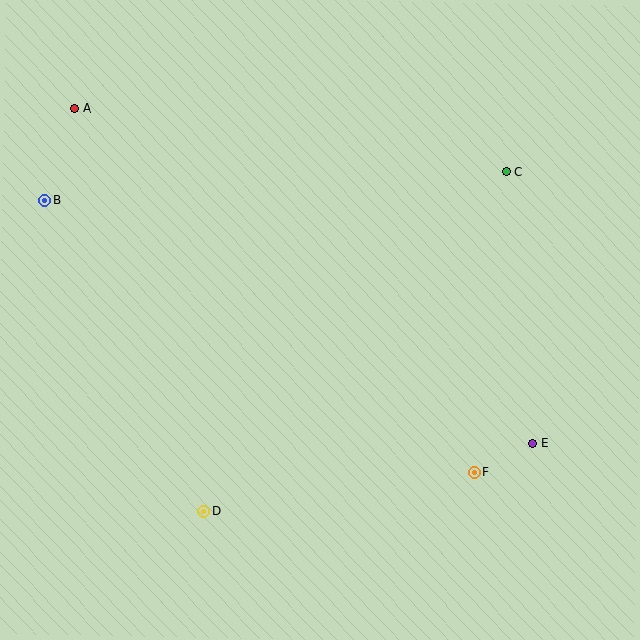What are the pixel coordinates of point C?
Point C is at (506, 171).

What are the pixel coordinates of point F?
Point F is at (474, 472).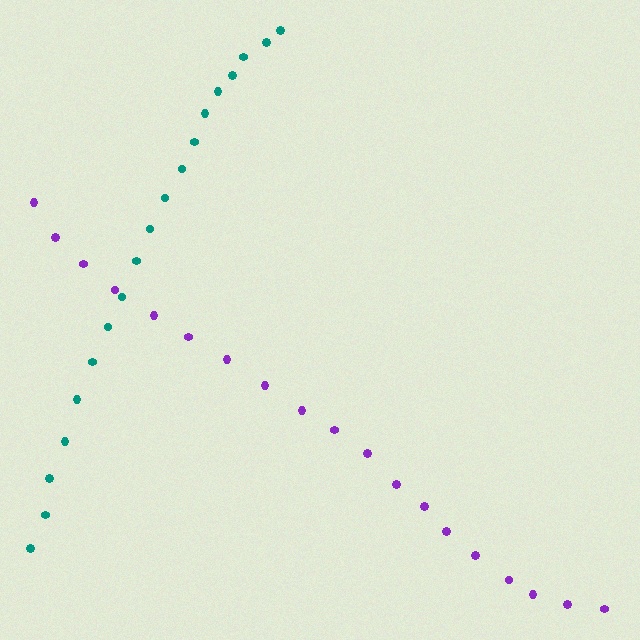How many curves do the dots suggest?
There are 2 distinct paths.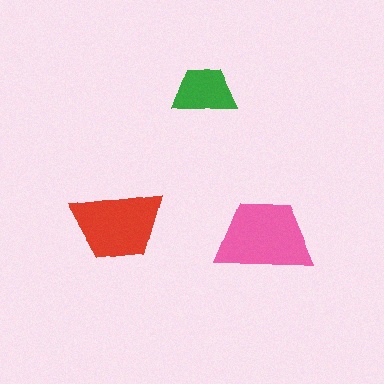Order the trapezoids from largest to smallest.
the pink one, the red one, the green one.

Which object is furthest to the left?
The red trapezoid is leftmost.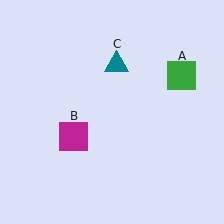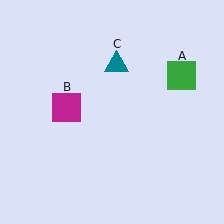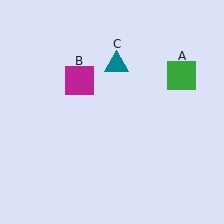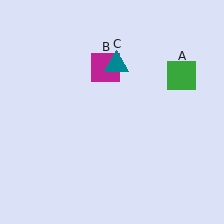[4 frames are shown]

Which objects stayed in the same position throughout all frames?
Green square (object A) and teal triangle (object C) remained stationary.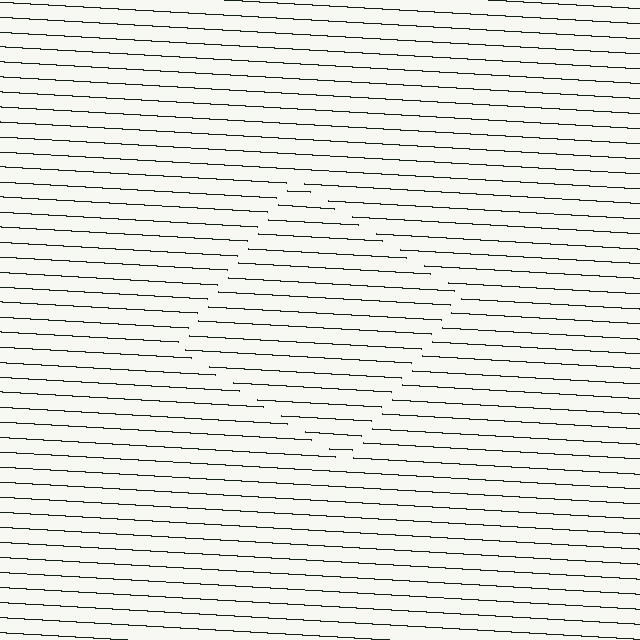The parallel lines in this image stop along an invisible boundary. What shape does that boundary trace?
An illusory square. The interior of the shape contains the same grating, shifted by half a period — the contour is defined by the phase discontinuity where line-ends from the inner and outer gratings abut.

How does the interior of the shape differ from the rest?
The interior of the shape contains the same grating, shifted by half a period — the contour is defined by the phase discontinuity where line-ends from the inner and outer gratings abut.